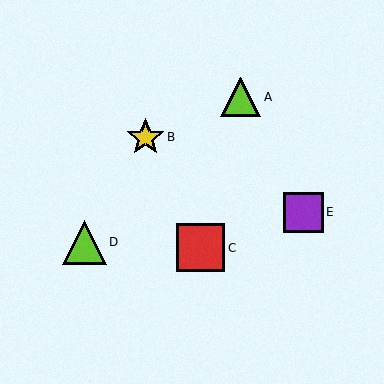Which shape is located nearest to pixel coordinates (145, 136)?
The yellow star (labeled B) at (146, 138) is nearest to that location.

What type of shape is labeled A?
Shape A is a lime triangle.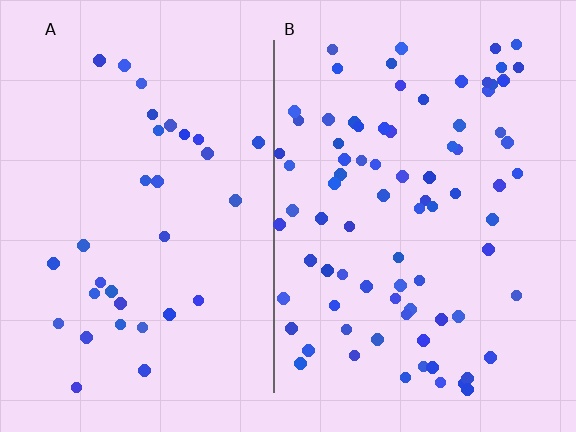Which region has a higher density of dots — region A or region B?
B (the right).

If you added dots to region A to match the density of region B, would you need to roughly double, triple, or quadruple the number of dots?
Approximately triple.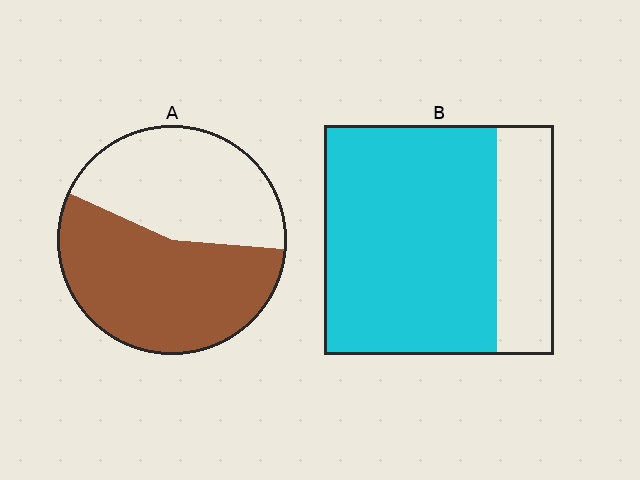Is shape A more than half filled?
Yes.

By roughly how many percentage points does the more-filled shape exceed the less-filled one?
By roughly 20 percentage points (B over A).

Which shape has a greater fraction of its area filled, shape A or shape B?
Shape B.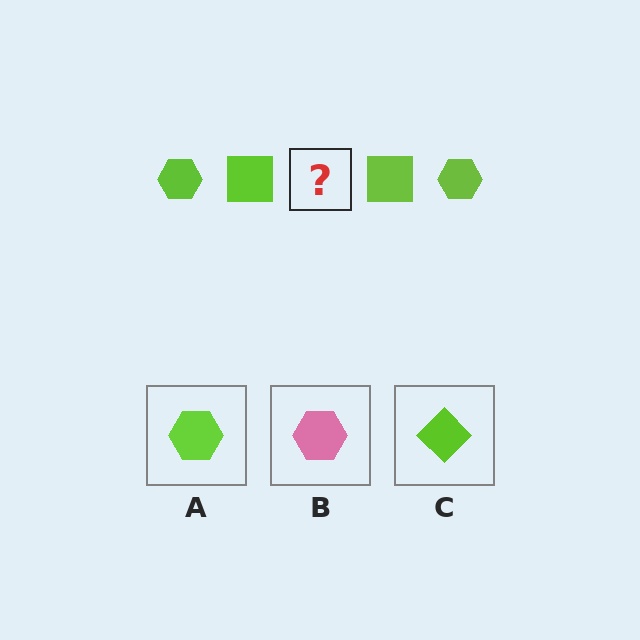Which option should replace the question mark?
Option A.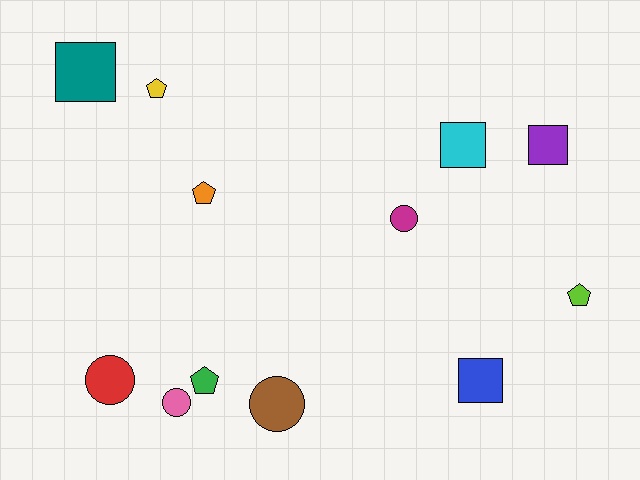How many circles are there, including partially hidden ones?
There are 4 circles.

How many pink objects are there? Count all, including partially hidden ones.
There is 1 pink object.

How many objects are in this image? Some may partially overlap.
There are 12 objects.